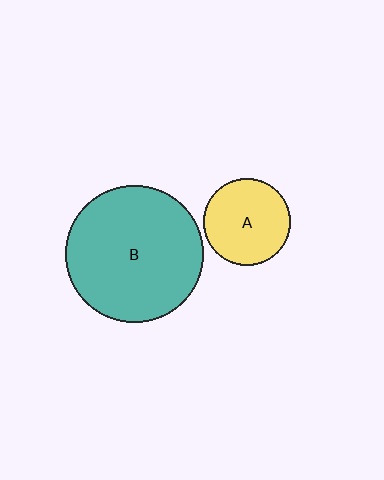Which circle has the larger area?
Circle B (teal).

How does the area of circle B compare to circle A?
Approximately 2.5 times.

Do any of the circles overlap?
No, none of the circles overlap.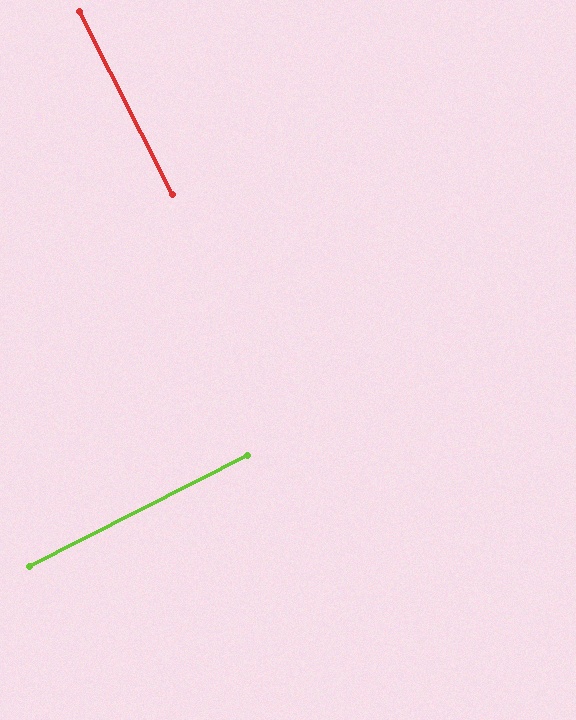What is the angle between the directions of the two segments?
Approximately 90 degrees.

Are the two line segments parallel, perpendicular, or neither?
Perpendicular — they meet at approximately 90°.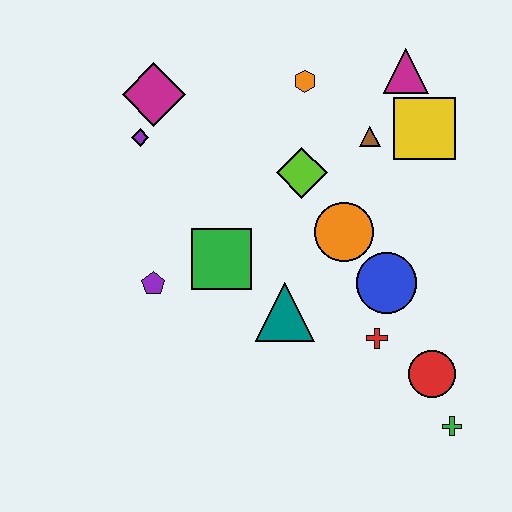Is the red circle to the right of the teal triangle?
Yes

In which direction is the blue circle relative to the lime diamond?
The blue circle is below the lime diamond.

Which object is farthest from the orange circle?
The magenta diamond is farthest from the orange circle.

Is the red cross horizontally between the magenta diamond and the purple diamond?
No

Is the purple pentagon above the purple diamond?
No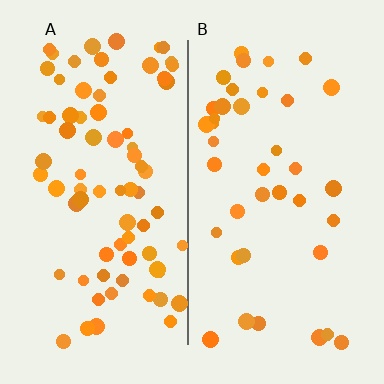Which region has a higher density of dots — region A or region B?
A (the left).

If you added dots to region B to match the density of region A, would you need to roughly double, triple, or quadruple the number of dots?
Approximately double.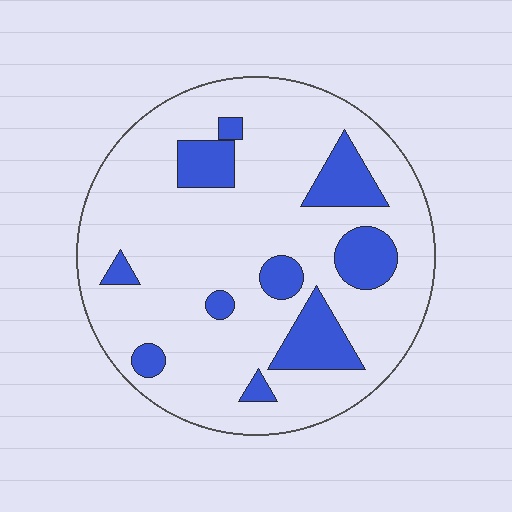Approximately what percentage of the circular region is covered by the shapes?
Approximately 20%.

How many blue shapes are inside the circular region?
10.